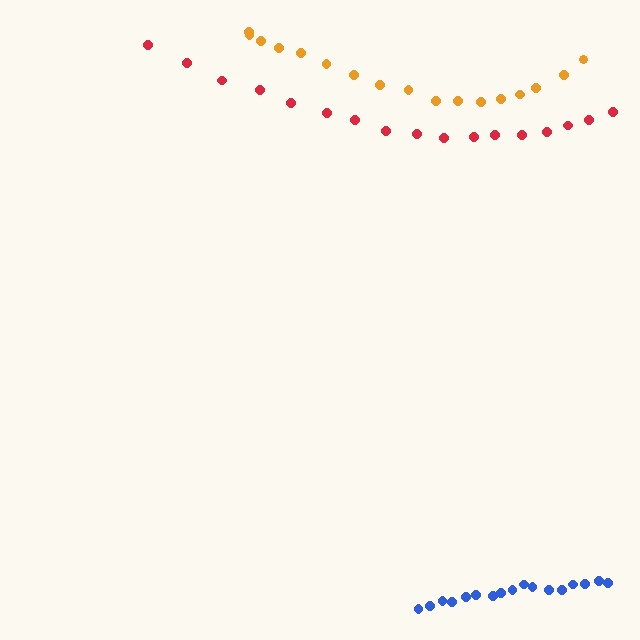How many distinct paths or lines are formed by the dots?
There are 3 distinct paths.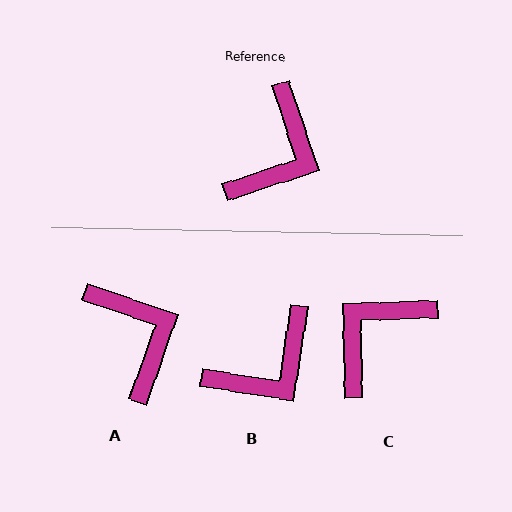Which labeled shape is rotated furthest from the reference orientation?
C, about 163 degrees away.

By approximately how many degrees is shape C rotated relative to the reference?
Approximately 163 degrees counter-clockwise.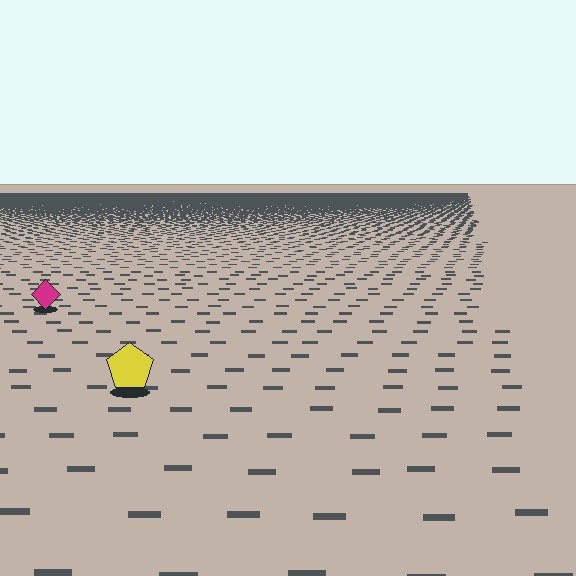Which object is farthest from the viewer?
The magenta diamond is farthest from the viewer. It appears smaller and the ground texture around it is denser.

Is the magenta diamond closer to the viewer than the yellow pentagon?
No. The yellow pentagon is closer — you can tell from the texture gradient: the ground texture is coarser near it.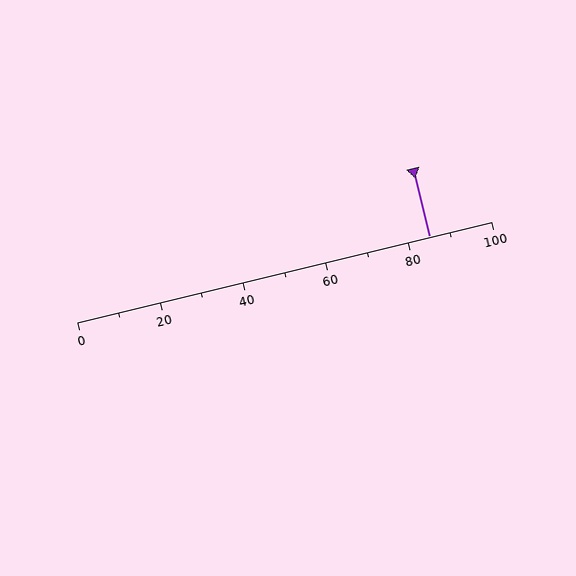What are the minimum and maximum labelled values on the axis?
The axis runs from 0 to 100.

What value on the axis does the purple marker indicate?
The marker indicates approximately 85.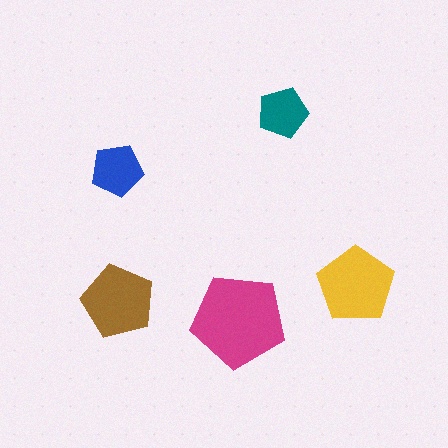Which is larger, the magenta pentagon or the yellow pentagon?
The magenta one.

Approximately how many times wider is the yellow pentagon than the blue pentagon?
About 1.5 times wider.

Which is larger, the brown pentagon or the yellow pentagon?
The yellow one.